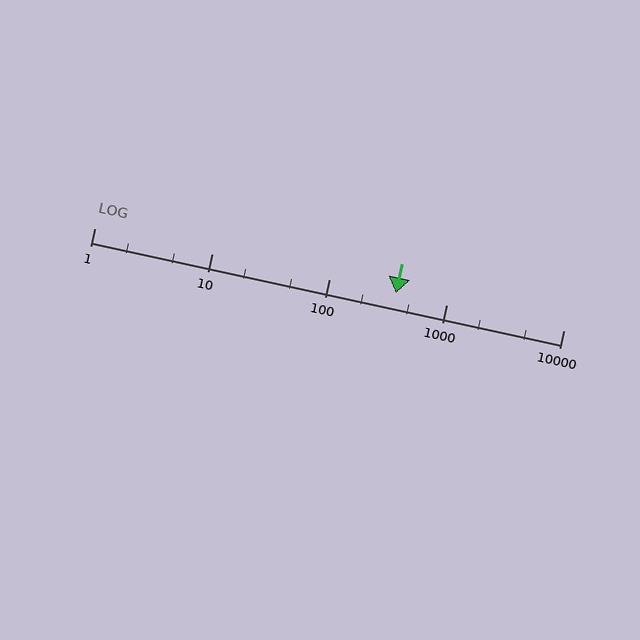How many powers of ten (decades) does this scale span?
The scale spans 4 decades, from 1 to 10000.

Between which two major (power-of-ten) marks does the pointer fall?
The pointer is between 100 and 1000.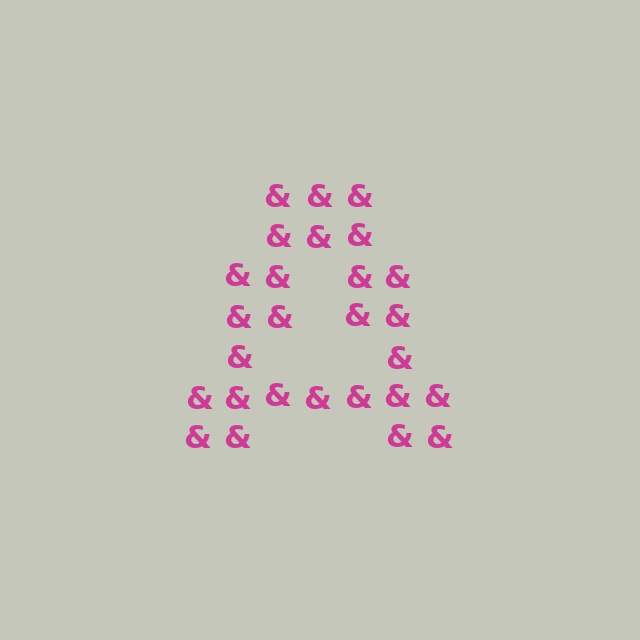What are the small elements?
The small elements are ampersands.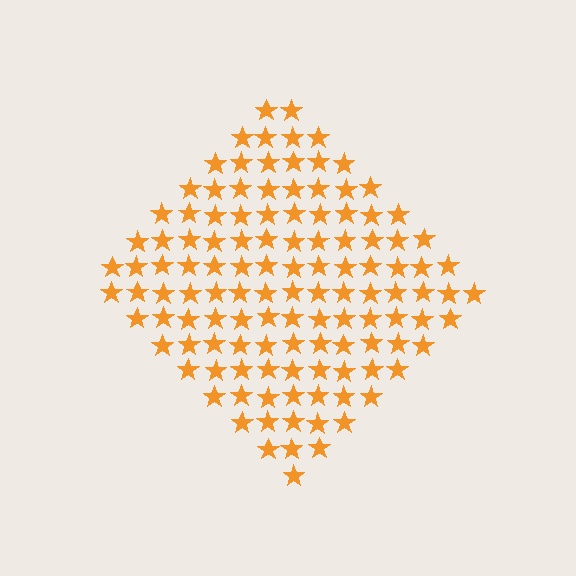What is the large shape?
The large shape is a diamond.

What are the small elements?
The small elements are stars.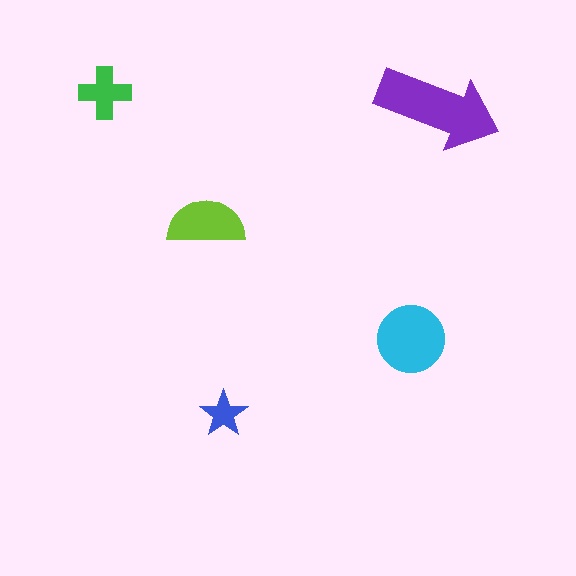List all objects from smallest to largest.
The blue star, the green cross, the lime semicircle, the cyan circle, the purple arrow.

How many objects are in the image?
There are 5 objects in the image.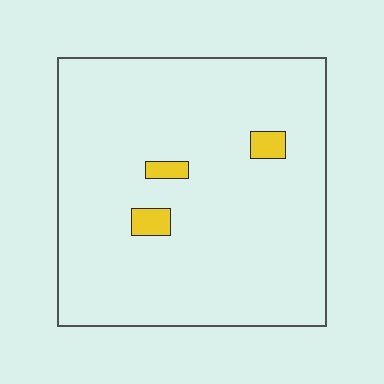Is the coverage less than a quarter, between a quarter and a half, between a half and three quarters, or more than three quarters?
Less than a quarter.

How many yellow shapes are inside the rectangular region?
3.